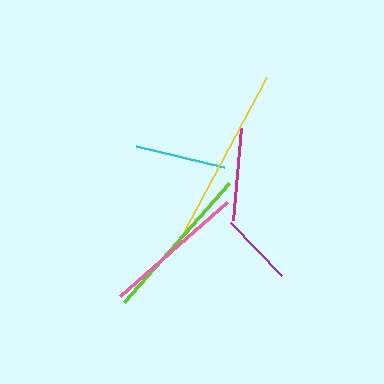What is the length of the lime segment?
The lime segment is approximately 159 pixels long.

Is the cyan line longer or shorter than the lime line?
The lime line is longer than the cyan line.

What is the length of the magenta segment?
The magenta segment is approximately 93 pixels long.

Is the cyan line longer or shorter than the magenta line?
The magenta line is longer than the cyan line.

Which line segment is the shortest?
The purple line is the shortest at approximately 73 pixels.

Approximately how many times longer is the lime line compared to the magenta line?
The lime line is approximately 1.7 times the length of the magenta line.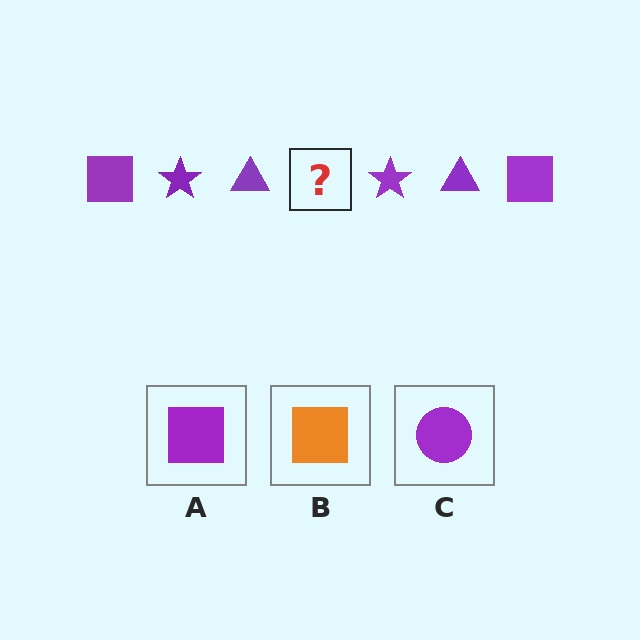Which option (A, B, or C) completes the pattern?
A.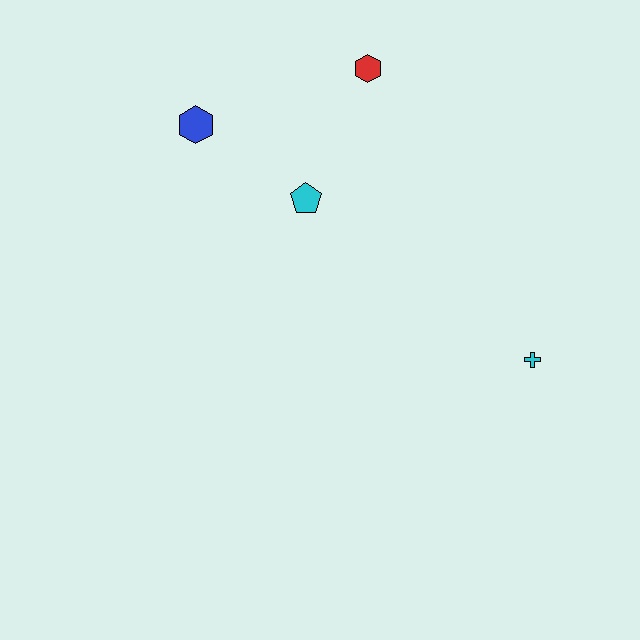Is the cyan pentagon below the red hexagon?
Yes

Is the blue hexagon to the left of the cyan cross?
Yes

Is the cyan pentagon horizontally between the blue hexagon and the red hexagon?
Yes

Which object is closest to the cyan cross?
The cyan pentagon is closest to the cyan cross.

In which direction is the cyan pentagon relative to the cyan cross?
The cyan pentagon is to the left of the cyan cross.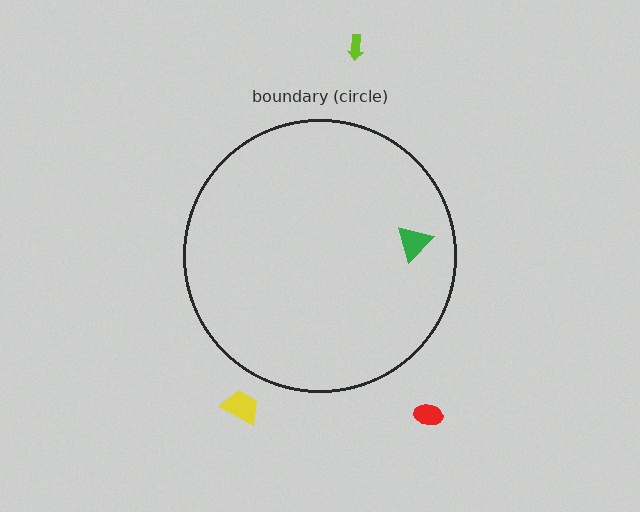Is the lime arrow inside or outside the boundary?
Outside.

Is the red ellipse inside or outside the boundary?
Outside.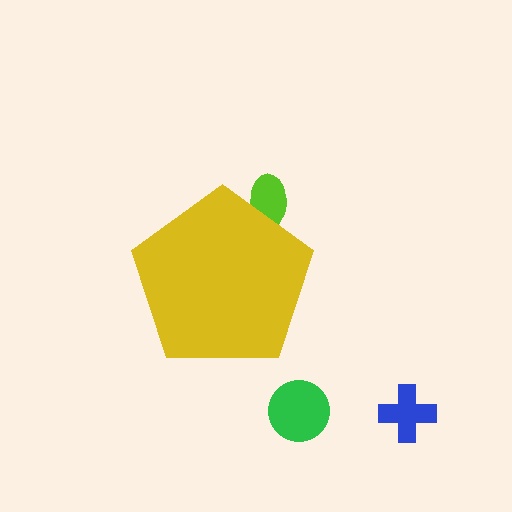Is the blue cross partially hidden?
No, the blue cross is fully visible.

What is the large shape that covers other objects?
A yellow pentagon.